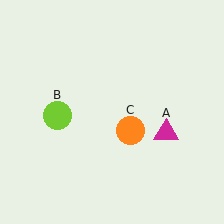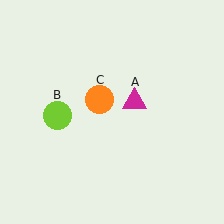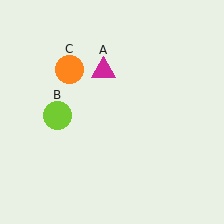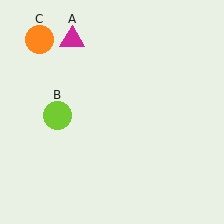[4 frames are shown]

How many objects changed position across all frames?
2 objects changed position: magenta triangle (object A), orange circle (object C).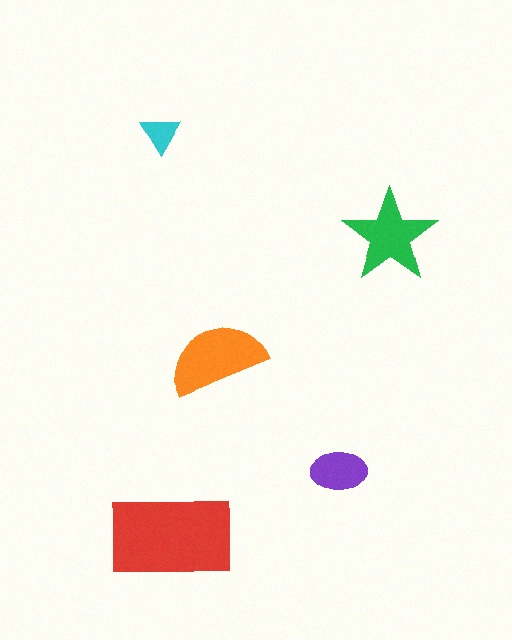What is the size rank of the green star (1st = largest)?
3rd.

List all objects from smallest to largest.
The cyan triangle, the purple ellipse, the green star, the orange semicircle, the red rectangle.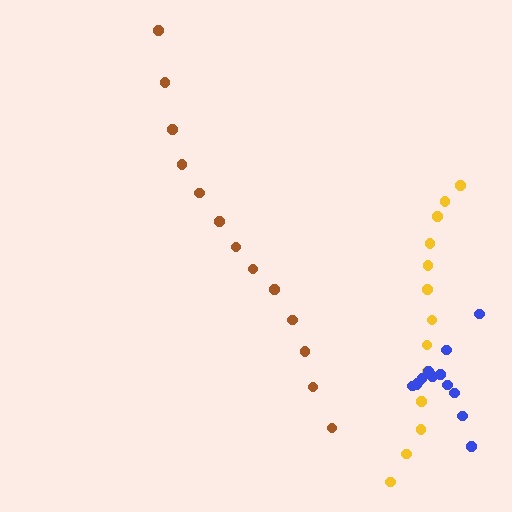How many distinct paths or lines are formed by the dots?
There are 3 distinct paths.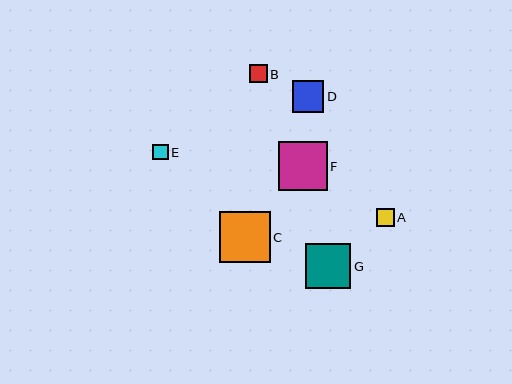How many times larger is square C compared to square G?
Square C is approximately 1.1 times the size of square G.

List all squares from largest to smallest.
From largest to smallest: C, F, G, D, B, A, E.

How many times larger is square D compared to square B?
Square D is approximately 1.8 times the size of square B.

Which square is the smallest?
Square E is the smallest with a size of approximately 15 pixels.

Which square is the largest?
Square C is the largest with a size of approximately 50 pixels.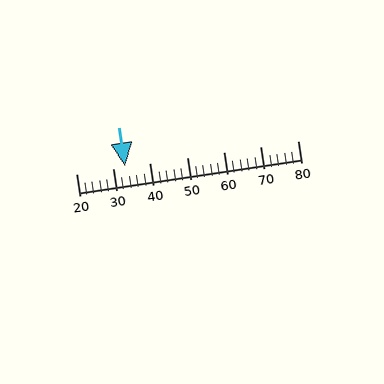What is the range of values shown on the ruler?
The ruler shows values from 20 to 80.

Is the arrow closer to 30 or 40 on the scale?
The arrow is closer to 30.